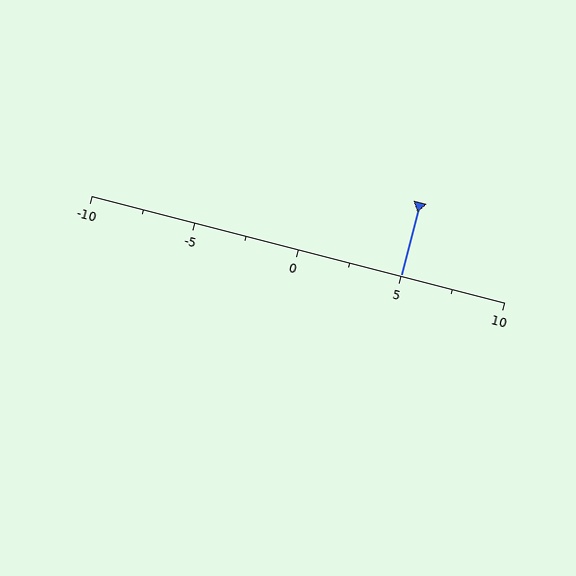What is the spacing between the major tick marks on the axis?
The major ticks are spaced 5 apart.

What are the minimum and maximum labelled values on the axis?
The axis runs from -10 to 10.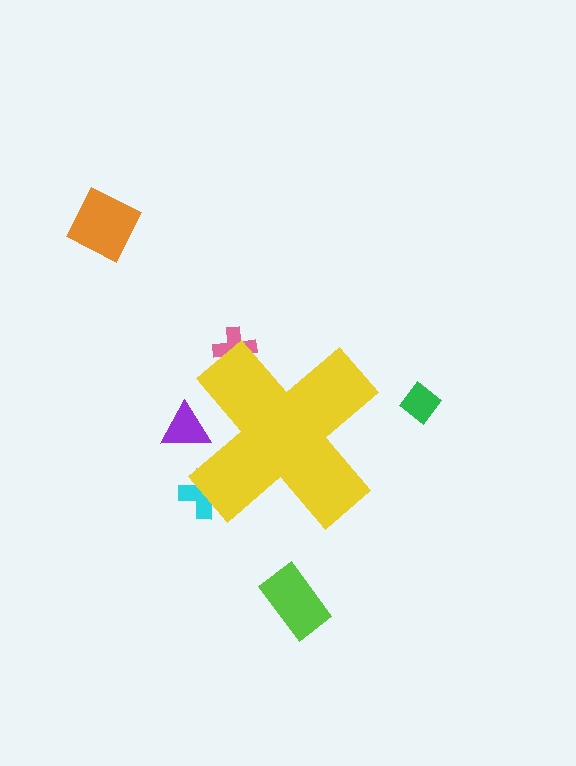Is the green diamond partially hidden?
No, the green diamond is fully visible.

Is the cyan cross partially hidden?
Yes, the cyan cross is partially hidden behind the yellow cross.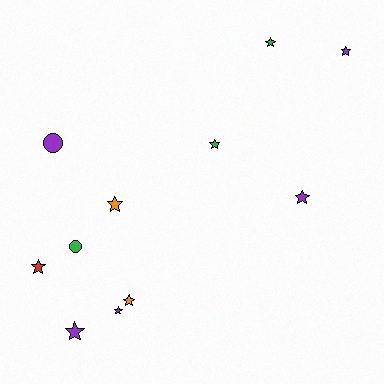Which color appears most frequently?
Purple, with 5 objects.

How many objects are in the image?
There are 11 objects.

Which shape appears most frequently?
Star, with 9 objects.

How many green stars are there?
There are 2 green stars.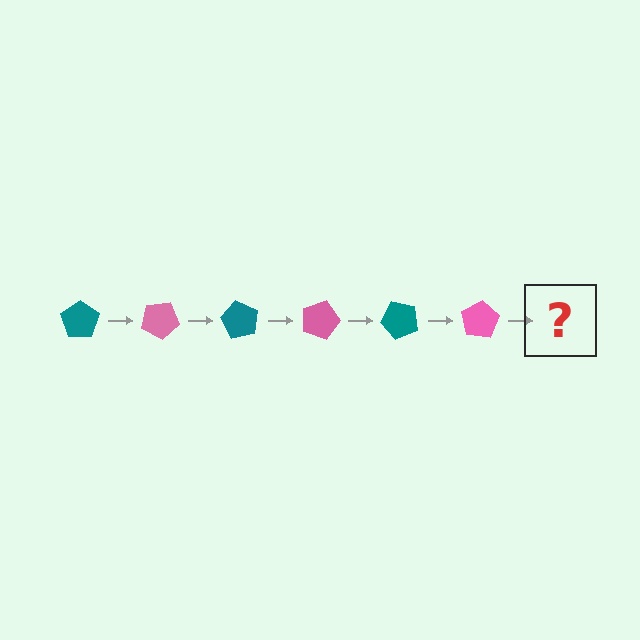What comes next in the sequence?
The next element should be a teal pentagon, rotated 180 degrees from the start.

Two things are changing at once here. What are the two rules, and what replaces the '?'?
The two rules are that it rotates 30 degrees each step and the color cycles through teal and pink. The '?' should be a teal pentagon, rotated 180 degrees from the start.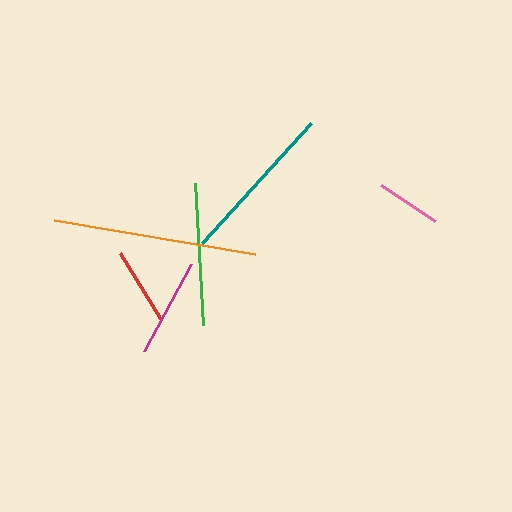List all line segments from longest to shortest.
From longest to shortest: orange, teal, green, magenta, red, pink.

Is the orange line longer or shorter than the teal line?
The orange line is longer than the teal line.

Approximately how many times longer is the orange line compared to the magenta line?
The orange line is approximately 2.0 times the length of the magenta line.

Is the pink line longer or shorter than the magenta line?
The magenta line is longer than the pink line.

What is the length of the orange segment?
The orange segment is approximately 204 pixels long.